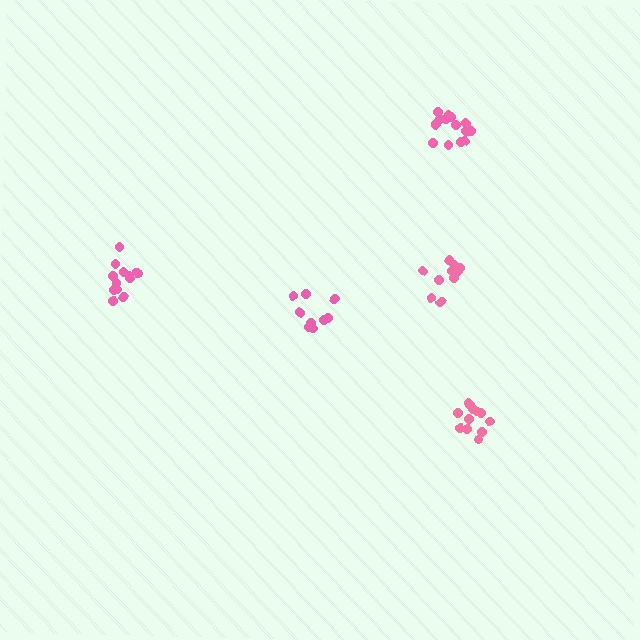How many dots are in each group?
Group 1: 13 dots, Group 2: 9 dots, Group 3: 15 dots, Group 4: 12 dots, Group 5: 12 dots (61 total).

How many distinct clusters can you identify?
There are 5 distinct clusters.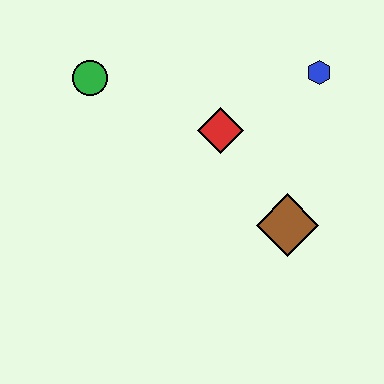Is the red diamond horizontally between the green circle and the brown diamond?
Yes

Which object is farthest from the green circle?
The brown diamond is farthest from the green circle.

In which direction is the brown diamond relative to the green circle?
The brown diamond is to the right of the green circle.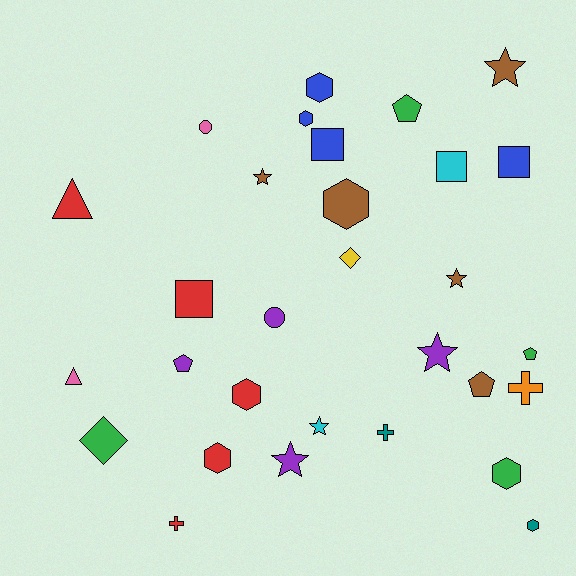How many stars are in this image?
There are 6 stars.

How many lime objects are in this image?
There are no lime objects.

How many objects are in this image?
There are 30 objects.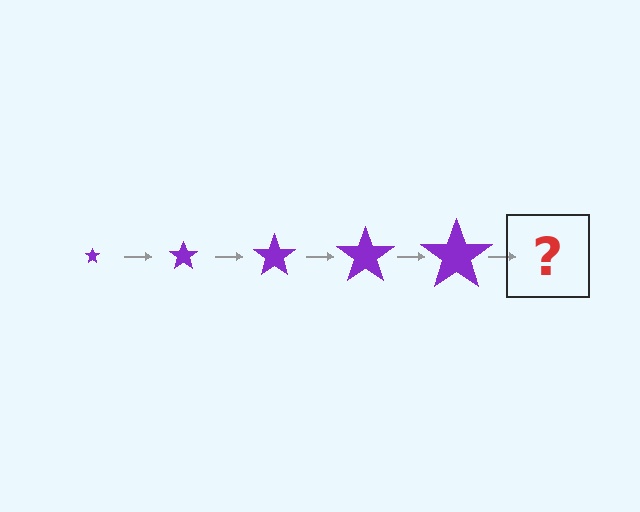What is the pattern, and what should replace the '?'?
The pattern is that the star gets progressively larger each step. The '?' should be a purple star, larger than the previous one.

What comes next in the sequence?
The next element should be a purple star, larger than the previous one.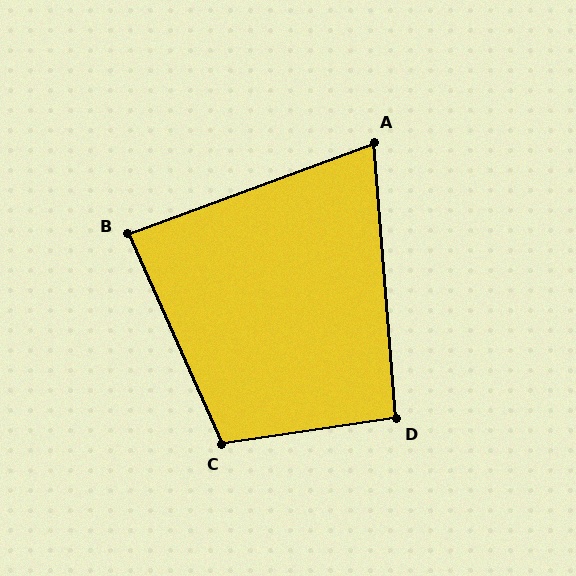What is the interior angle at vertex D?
Approximately 94 degrees (approximately right).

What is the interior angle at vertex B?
Approximately 86 degrees (approximately right).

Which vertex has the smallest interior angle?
A, at approximately 74 degrees.